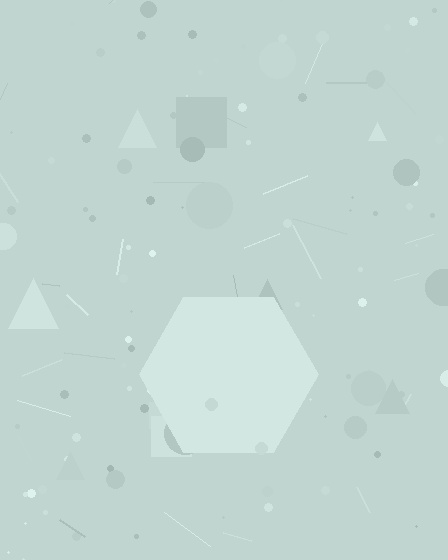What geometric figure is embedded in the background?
A hexagon is embedded in the background.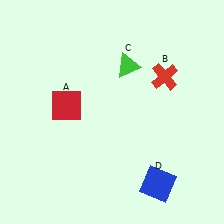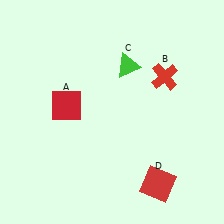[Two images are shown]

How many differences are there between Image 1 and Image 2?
There is 1 difference between the two images.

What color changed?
The square (D) changed from blue in Image 1 to red in Image 2.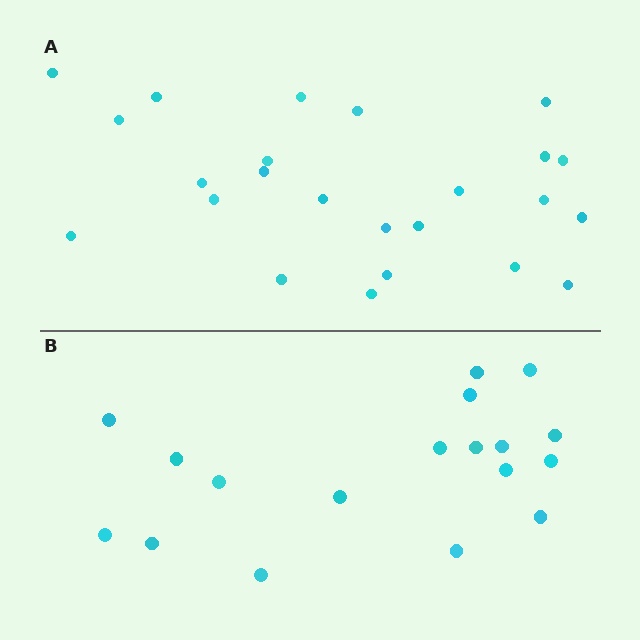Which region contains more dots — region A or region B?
Region A (the top region) has more dots.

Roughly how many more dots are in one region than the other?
Region A has about 6 more dots than region B.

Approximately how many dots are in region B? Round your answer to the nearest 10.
About 20 dots. (The exact count is 18, which rounds to 20.)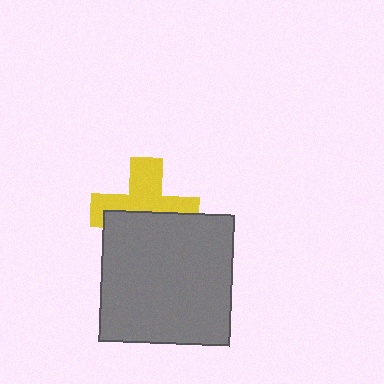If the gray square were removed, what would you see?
You would see the complete yellow cross.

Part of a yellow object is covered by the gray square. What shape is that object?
It is a cross.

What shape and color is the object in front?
The object in front is a gray square.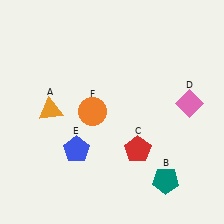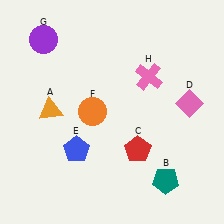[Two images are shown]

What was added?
A purple circle (G), a pink cross (H) were added in Image 2.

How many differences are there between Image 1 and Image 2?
There are 2 differences between the two images.